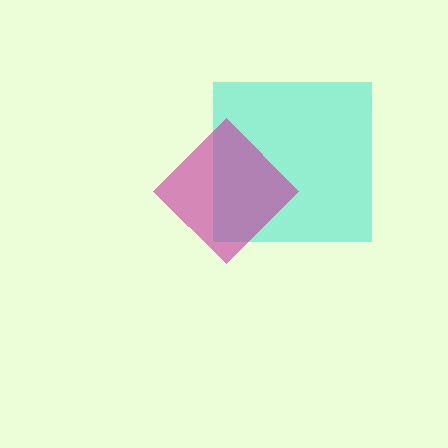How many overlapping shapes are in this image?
There are 2 overlapping shapes in the image.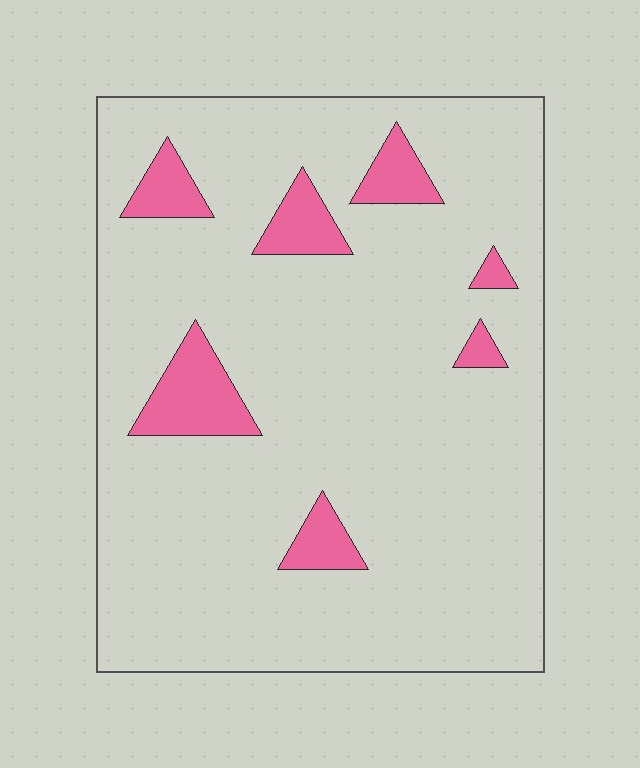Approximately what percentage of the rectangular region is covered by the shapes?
Approximately 10%.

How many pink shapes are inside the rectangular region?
7.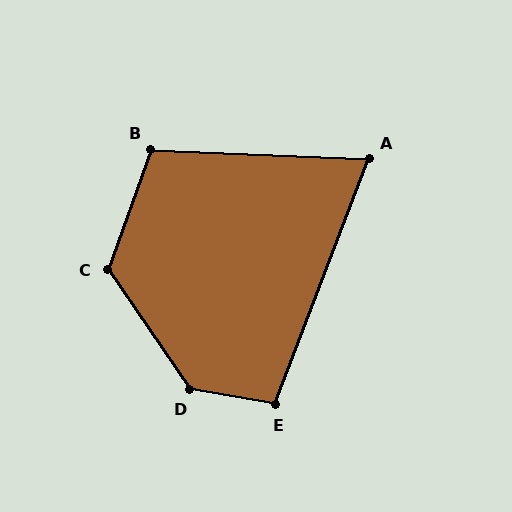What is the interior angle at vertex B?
Approximately 108 degrees (obtuse).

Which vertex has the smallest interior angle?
A, at approximately 71 degrees.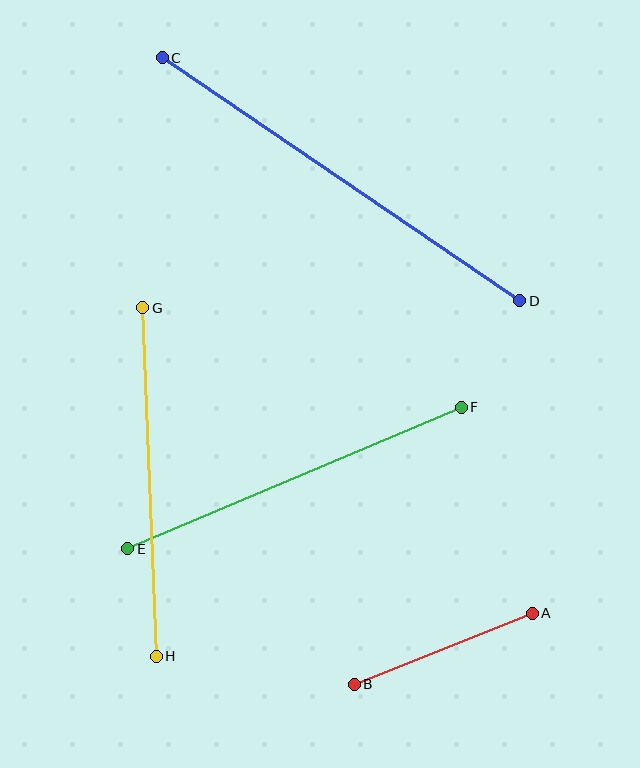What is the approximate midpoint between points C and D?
The midpoint is at approximately (341, 179) pixels.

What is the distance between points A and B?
The distance is approximately 192 pixels.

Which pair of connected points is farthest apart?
Points C and D are farthest apart.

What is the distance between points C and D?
The distance is approximately 432 pixels.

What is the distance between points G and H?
The distance is approximately 349 pixels.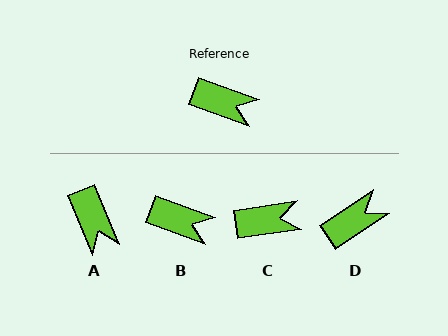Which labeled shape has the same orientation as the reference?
B.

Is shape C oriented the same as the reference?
No, it is off by about 28 degrees.